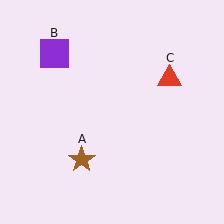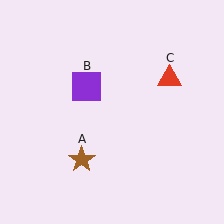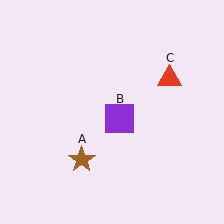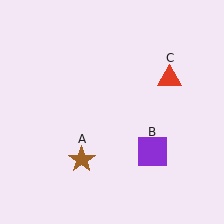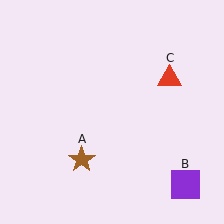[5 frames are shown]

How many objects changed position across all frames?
1 object changed position: purple square (object B).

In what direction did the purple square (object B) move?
The purple square (object B) moved down and to the right.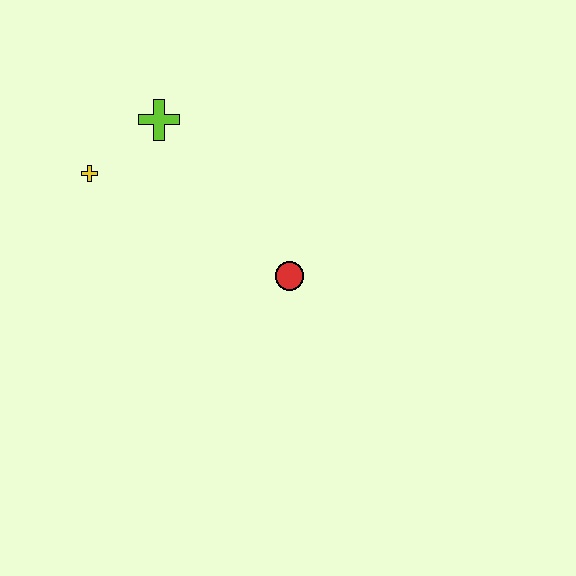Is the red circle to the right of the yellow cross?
Yes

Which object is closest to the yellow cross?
The lime cross is closest to the yellow cross.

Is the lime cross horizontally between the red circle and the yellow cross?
Yes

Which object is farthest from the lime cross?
The red circle is farthest from the lime cross.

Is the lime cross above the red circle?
Yes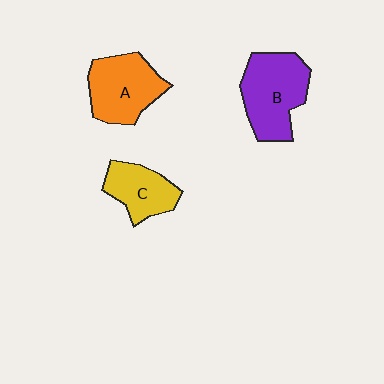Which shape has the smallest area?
Shape C (yellow).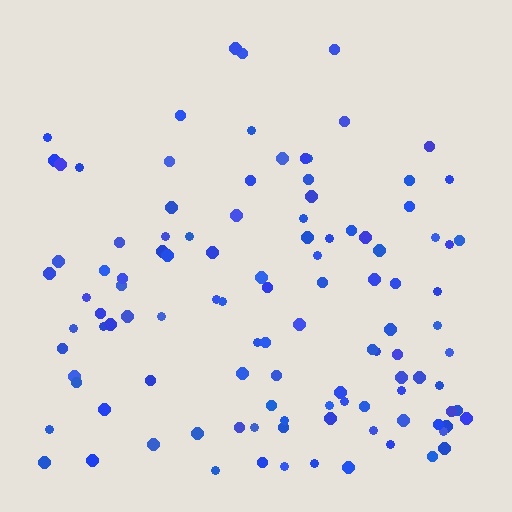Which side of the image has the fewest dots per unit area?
The top.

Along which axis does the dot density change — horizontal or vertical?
Vertical.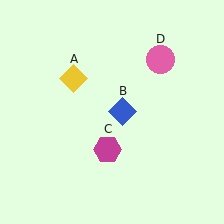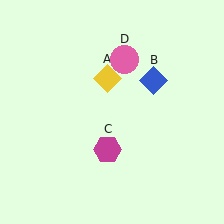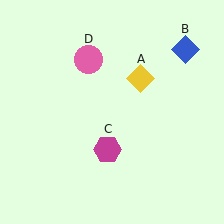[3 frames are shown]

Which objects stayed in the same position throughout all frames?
Magenta hexagon (object C) remained stationary.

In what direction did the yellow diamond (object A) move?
The yellow diamond (object A) moved right.